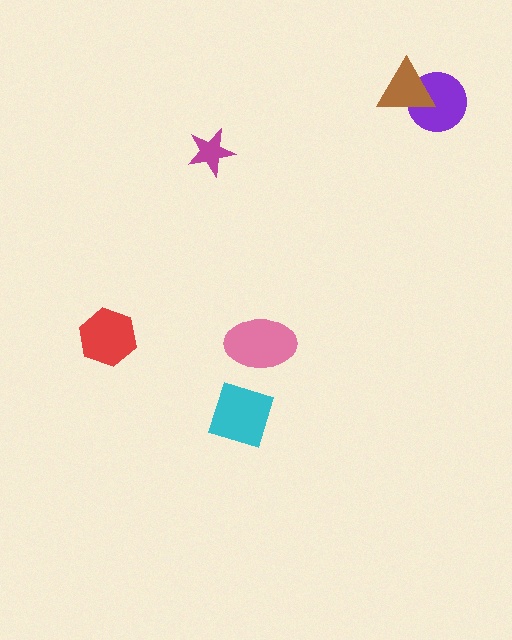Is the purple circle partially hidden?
Yes, it is partially covered by another shape.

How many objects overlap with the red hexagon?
0 objects overlap with the red hexagon.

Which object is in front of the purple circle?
The brown triangle is in front of the purple circle.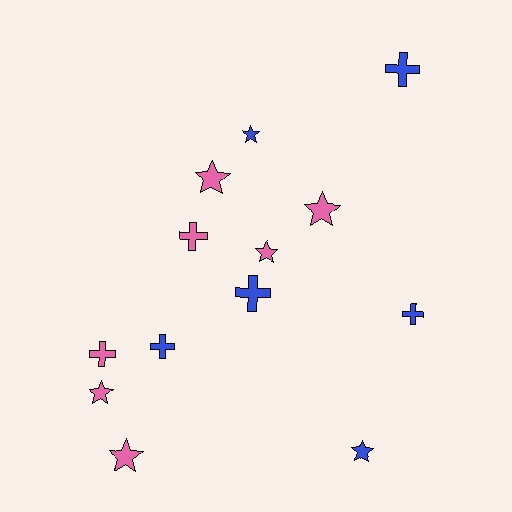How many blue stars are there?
There are 2 blue stars.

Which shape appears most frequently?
Star, with 7 objects.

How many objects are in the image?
There are 13 objects.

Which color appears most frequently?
Pink, with 7 objects.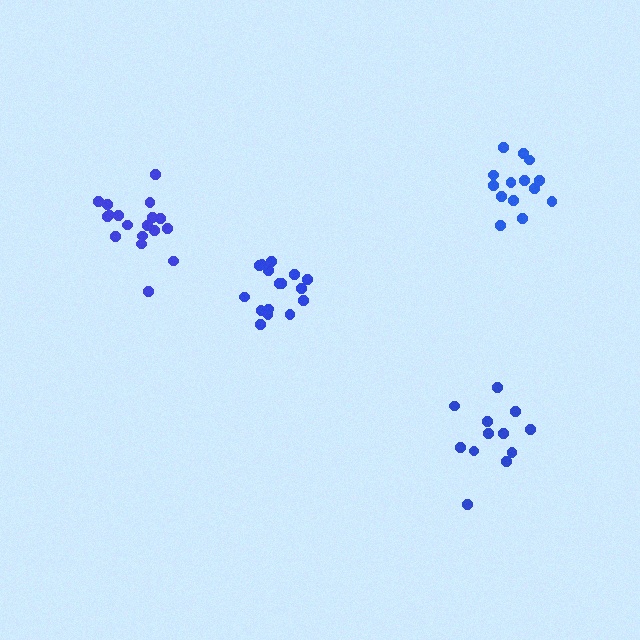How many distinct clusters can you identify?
There are 4 distinct clusters.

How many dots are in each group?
Group 1: 14 dots, Group 2: 12 dots, Group 3: 16 dots, Group 4: 18 dots (60 total).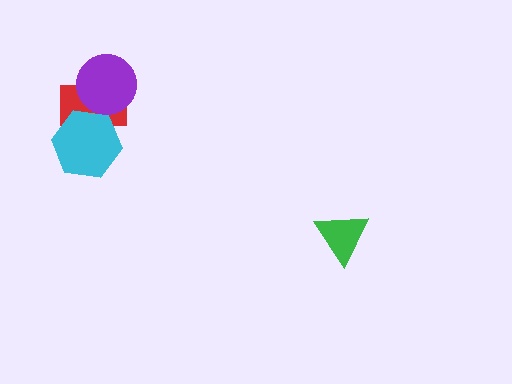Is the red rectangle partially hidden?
Yes, it is partially covered by another shape.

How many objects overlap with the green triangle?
0 objects overlap with the green triangle.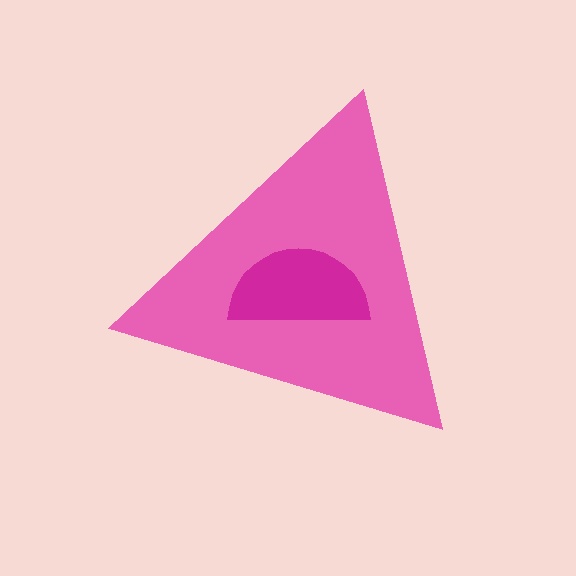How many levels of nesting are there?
2.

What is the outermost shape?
The pink triangle.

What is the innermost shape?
The magenta semicircle.